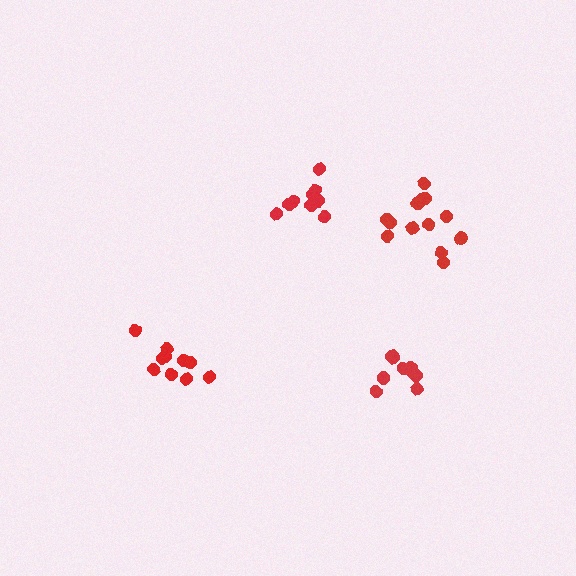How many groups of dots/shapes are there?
There are 4 groups.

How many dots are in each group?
Group 1: 13 dots, Group 2: 9 dots, Group 3: 10 dots, Group 4: 9 dots (41 total).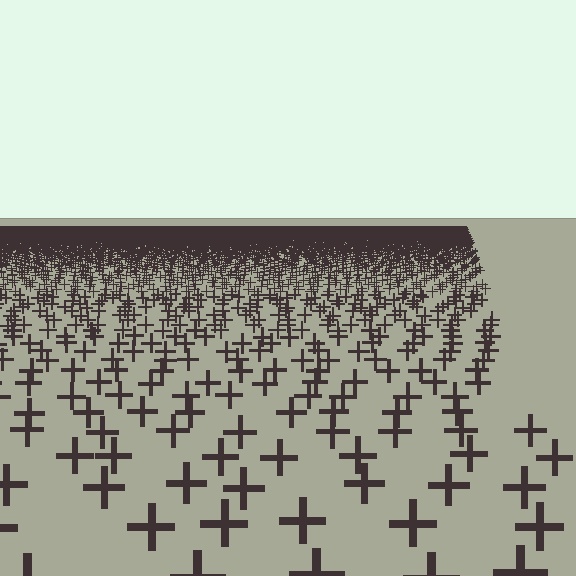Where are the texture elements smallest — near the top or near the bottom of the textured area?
Near the top.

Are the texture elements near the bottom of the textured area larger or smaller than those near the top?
Larger. Near the bottom, elements are closer to the viewer and appear at a bigger on-screen size.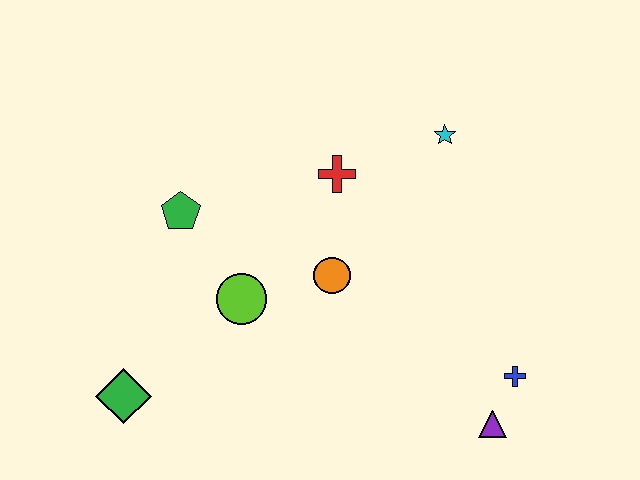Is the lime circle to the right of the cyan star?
No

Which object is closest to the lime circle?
The orange circle is closest to the lime circle.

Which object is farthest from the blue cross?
The green diamond is farthest from the blue cross.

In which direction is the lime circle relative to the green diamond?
The lime circle is to the right of the green diamond.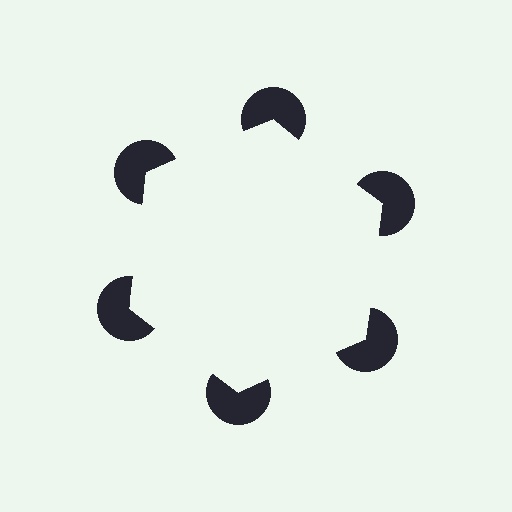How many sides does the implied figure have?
6 sides.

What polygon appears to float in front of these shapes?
An illusory hexagon — its edges are inferred from the aligned wedge cuts in the pac-man discs, not physically drawn.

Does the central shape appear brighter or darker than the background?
It typically appears slightly brighter than the background, even though no actual brightness change is drawn.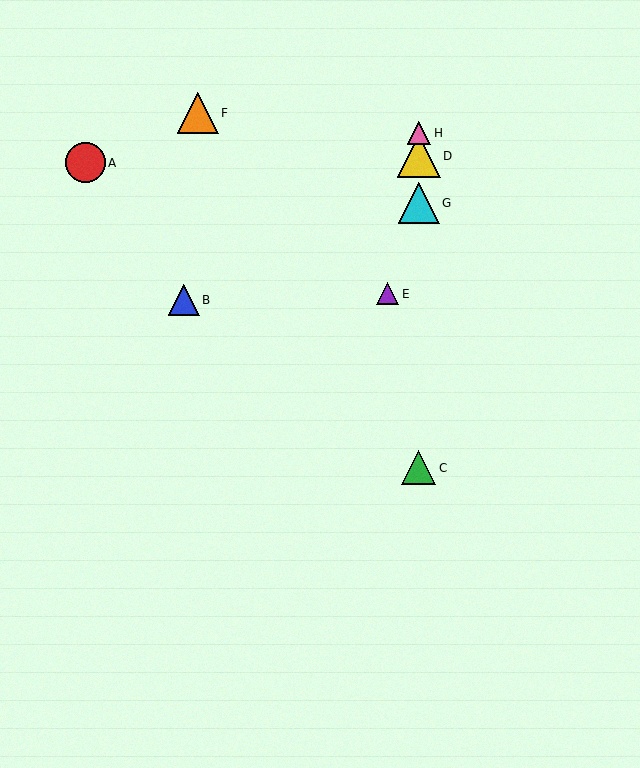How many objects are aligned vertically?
4 objects (C, D, G, H) are aligned vertically.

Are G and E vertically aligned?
No, G is at x≈419 and E is at x≈388.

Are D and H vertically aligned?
Yes, both are at x≈419.